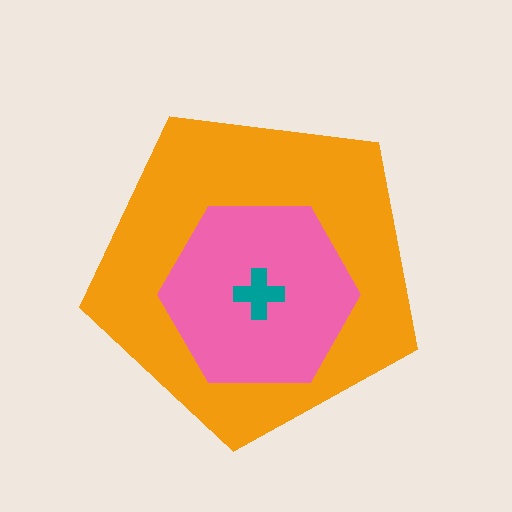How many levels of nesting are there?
3.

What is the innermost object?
The teal cross.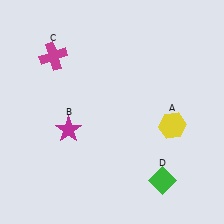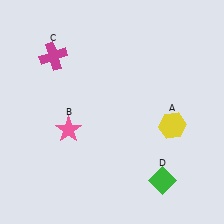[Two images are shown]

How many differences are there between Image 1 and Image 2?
There is 1 difference between the two images.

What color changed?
The star (B) changed from magenta in Image 1 to pink in Image 2.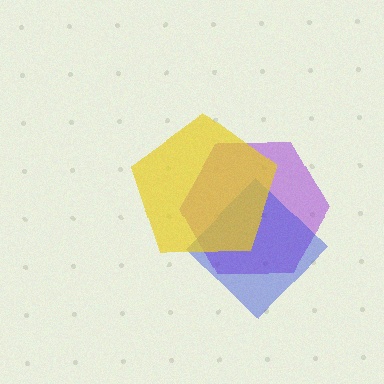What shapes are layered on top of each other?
The layered shapes are: a purple hexagon, a blue diamond, a yellow pentagon.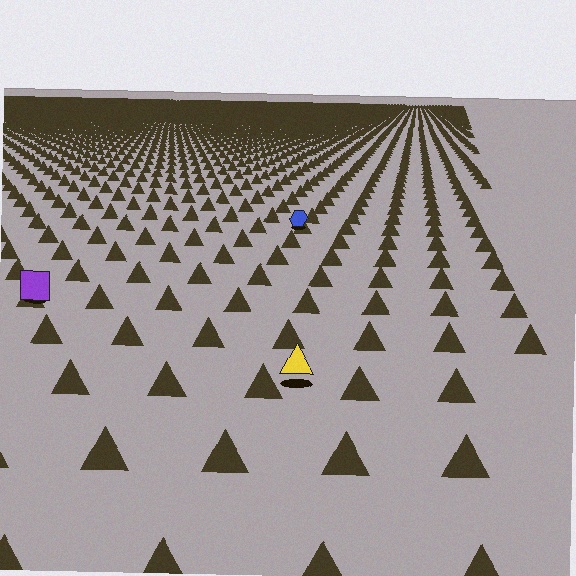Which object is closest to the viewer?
The yellow triangle is closest. The texture marks near it are larger and more spread out.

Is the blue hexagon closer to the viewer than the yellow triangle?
No. The yellow triangle is closer — you can tell from the texture gradient: the ground texture is coarser near it.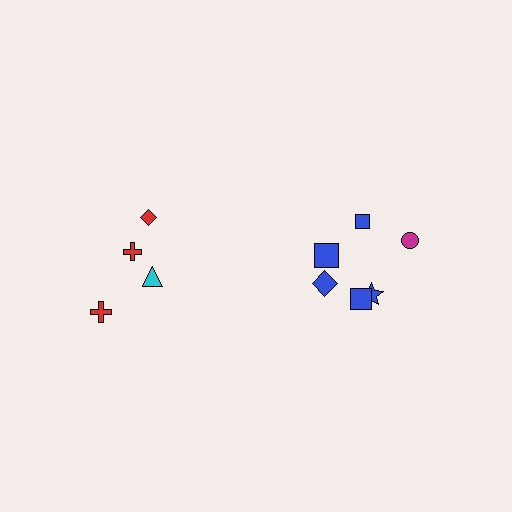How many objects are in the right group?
There are 6 objects.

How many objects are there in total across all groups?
There are 10 objects.